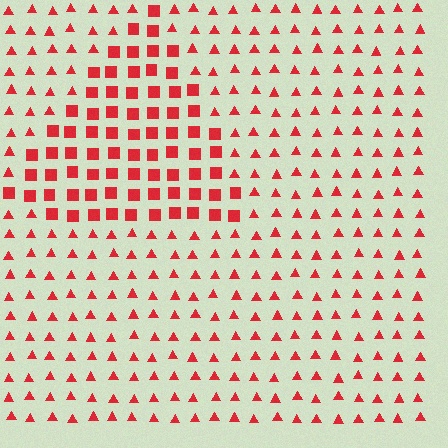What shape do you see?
I see a triangle.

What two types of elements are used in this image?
The image uses squares inside the triangle region and triangles outside it.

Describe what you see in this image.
The image is filled with small red elements arranged in a uniform grid. A triangle-shaped region contains squares, while the surrounding area contains triangles. The boundary is defined purely by the change in element shape.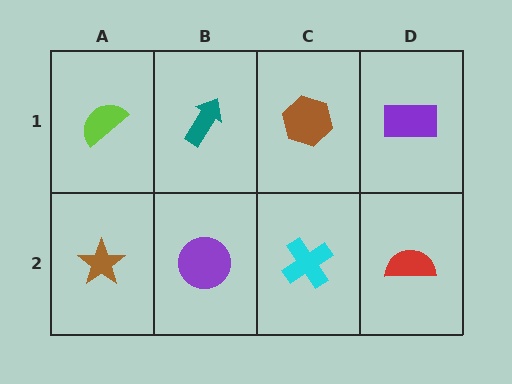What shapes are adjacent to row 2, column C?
A brown hexagon (row 1, column C), a purple circle (row 2, column B), a red semicircle (row 2, column D).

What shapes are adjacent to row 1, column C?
A cyan cross (row 2, column C), a teal arrow (row 1, column B), a purple rectangle (row 1, column D).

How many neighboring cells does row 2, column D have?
2.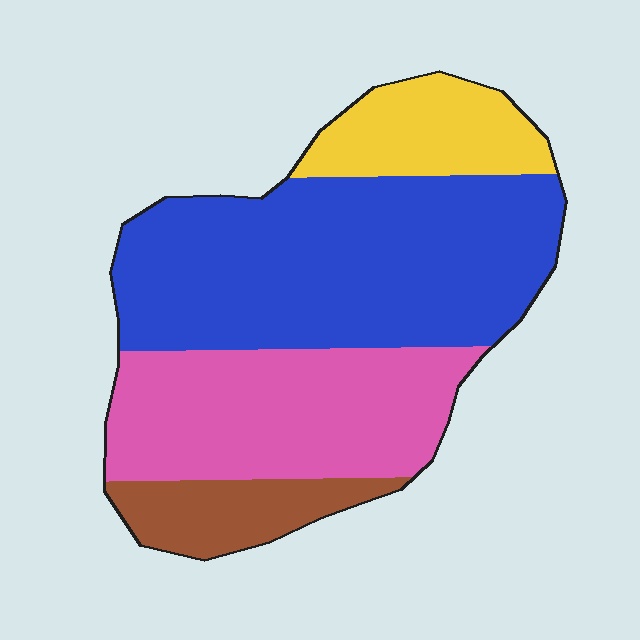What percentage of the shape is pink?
Pink covers 30% of the shape.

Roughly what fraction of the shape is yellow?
Yellow takes up less than a quarter of the shape.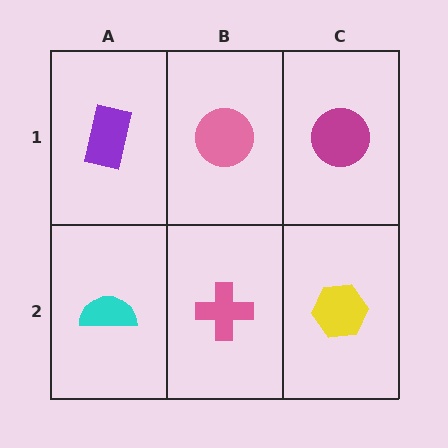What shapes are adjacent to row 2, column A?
A purple rectangle (row 1, column A), a pink cross (row 2, column B).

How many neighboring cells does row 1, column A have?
2.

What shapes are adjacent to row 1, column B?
A pink cross (row 2, column B), a purple rectangle (row 1, column A), a magenta circle (row 1, column C).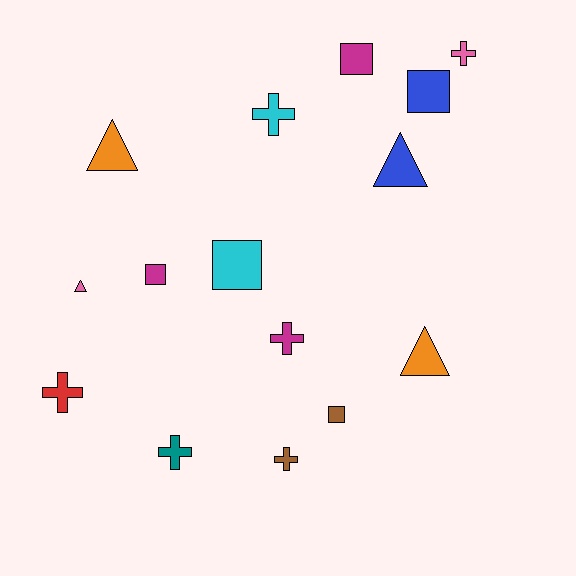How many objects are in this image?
There are 15 objects.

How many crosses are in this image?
There are 6 crosses.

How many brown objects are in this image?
There are 2 brown objects.